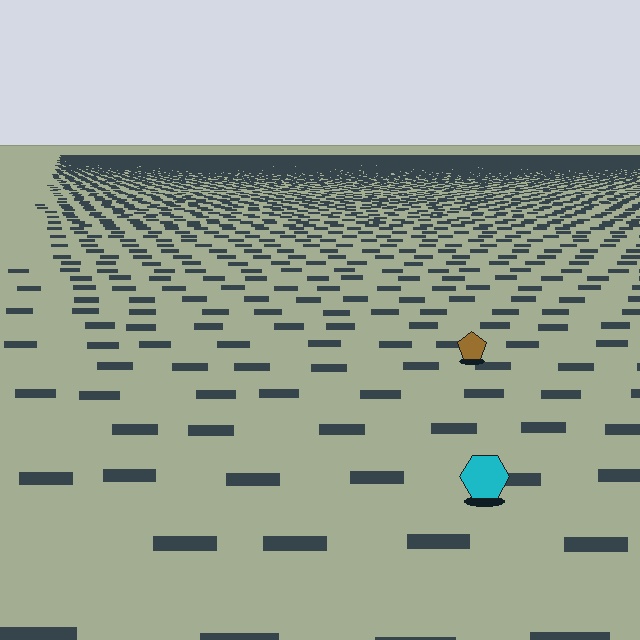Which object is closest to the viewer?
The cyan hexagon is closest. The texture marks near it are larger and more spread out.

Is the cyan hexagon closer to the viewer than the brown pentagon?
Yes. The cyan hexagon is closer — you can tell from the texture gradient: the ground texture is coarser near it.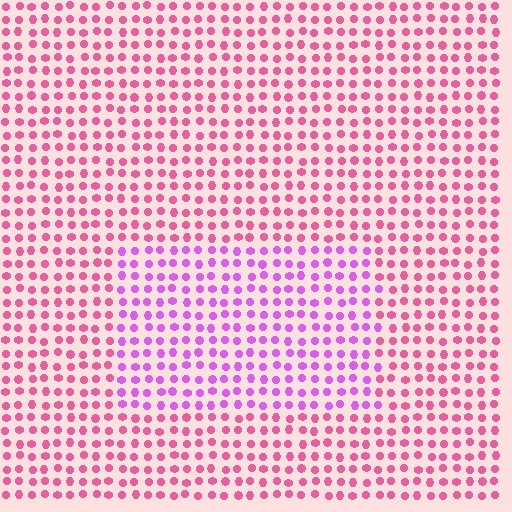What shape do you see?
I see a rectangle.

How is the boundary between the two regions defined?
The boundary is defined purely by a slight shift in hue (about 37 degrees). Spacing, size, and orientation are identical on both sides.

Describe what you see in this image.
The image is filled with small pink elements in a uniform arrangement. A rectangle-shaped region is visible where the elements are tinted to a slightly different hue, forming a subtle color boundary.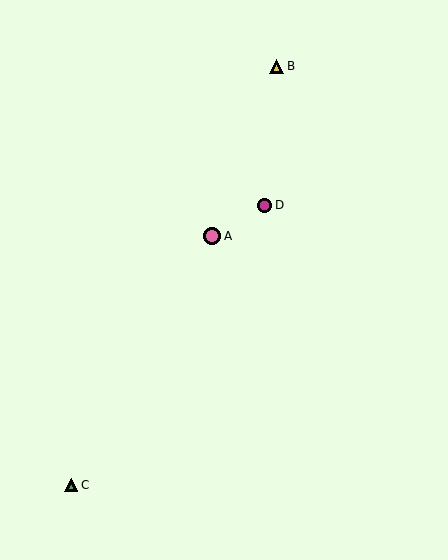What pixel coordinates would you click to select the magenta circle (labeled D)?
Click at (265, 206) to select the magenta circle D.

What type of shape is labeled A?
Shape A is a pink circle.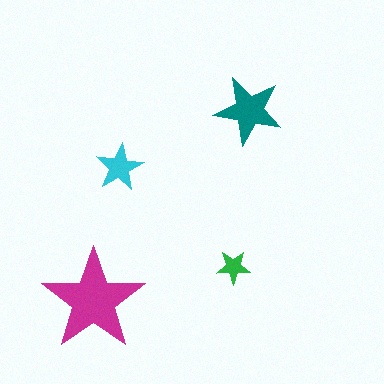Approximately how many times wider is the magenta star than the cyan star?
About 2 times wider.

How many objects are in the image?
There are 4 objects in the image.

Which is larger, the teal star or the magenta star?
The magenta one.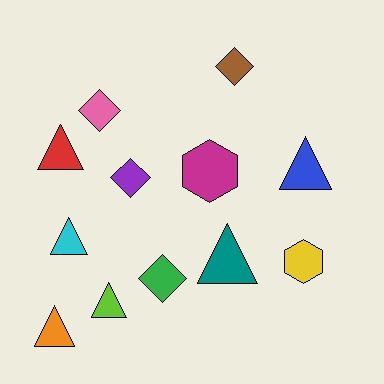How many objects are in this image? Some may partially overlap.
There are 12 objects.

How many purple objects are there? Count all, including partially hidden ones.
There is 1 purple object.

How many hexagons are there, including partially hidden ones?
There are 2 hexagons.